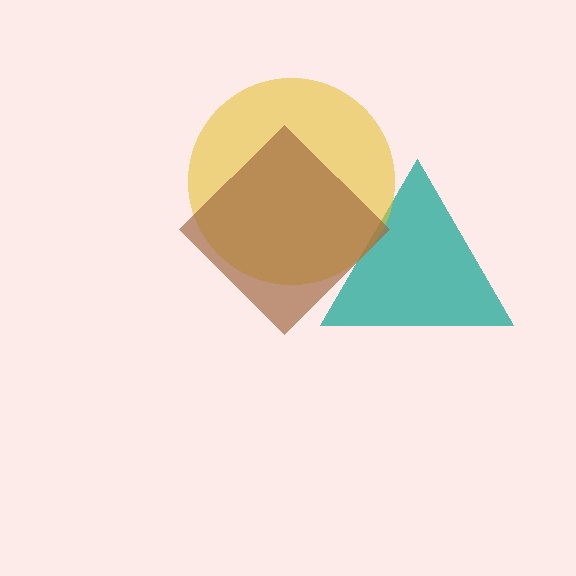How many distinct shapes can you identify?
There are 3 distinct shapes: a teal triangle, a yellow circle, a brown diamond.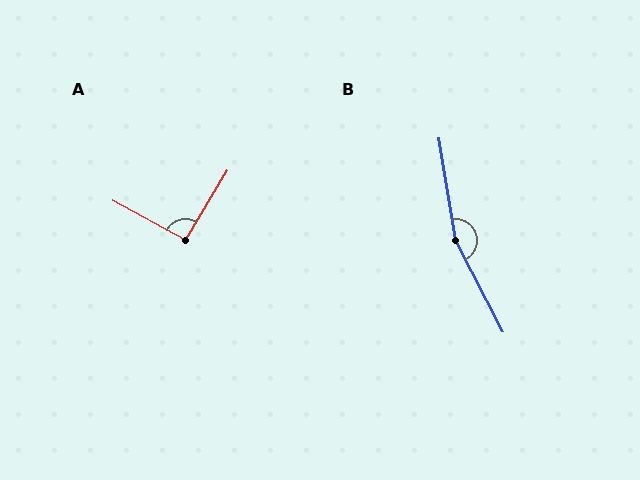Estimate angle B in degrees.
Approximately 162 degrees.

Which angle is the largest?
B, at approximately 162 degrees.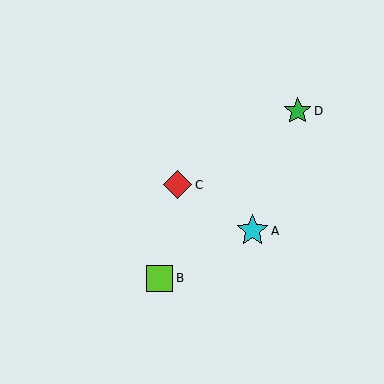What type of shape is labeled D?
Shape D is a green star.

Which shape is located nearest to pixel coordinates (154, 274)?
The lime square (labeled B) at (160, 278) is nearest to that location.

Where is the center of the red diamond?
The center of the red diamond is at (178, 185).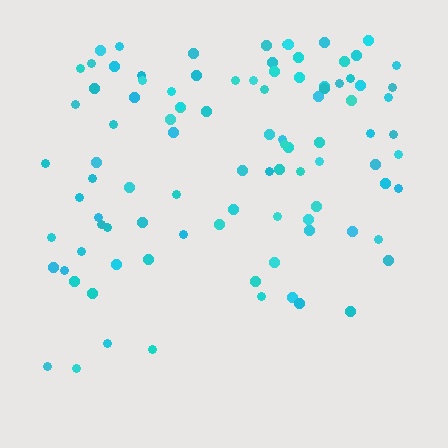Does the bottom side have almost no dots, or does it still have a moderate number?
Still a moderate number, just noticeably fewer than the top.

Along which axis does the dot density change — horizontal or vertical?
Vertical.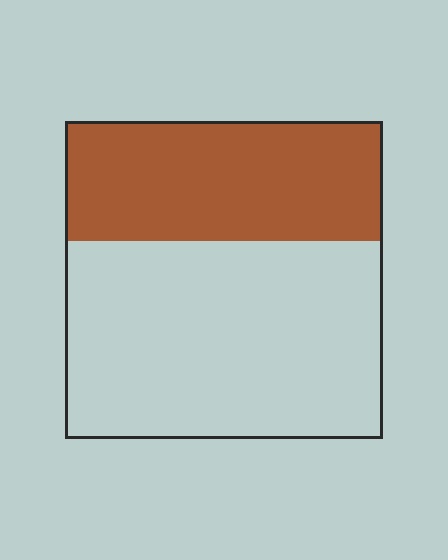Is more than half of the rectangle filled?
No.